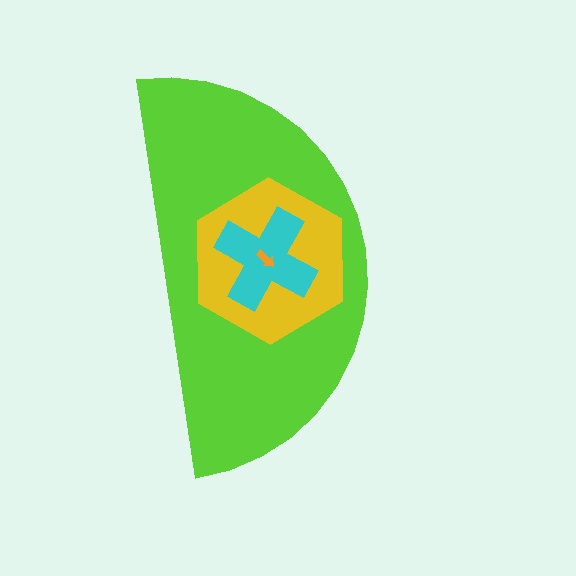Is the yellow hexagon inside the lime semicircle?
Yes.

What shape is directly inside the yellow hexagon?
The cyan cross.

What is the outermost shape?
The lime semicircle.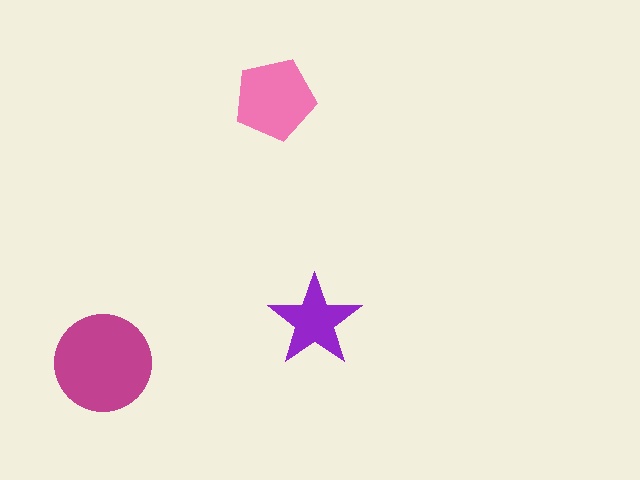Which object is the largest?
The magenta circle.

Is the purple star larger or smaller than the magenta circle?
Smaller.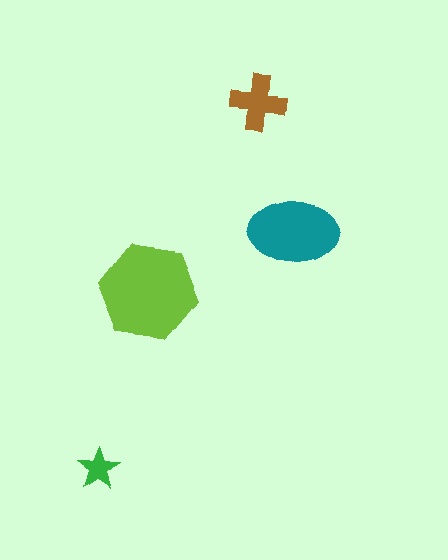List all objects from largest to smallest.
The lime hexagon, the teal ellipse, the brown cross, the green star.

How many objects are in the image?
There are 4 objects in the image.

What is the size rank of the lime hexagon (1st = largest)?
1st.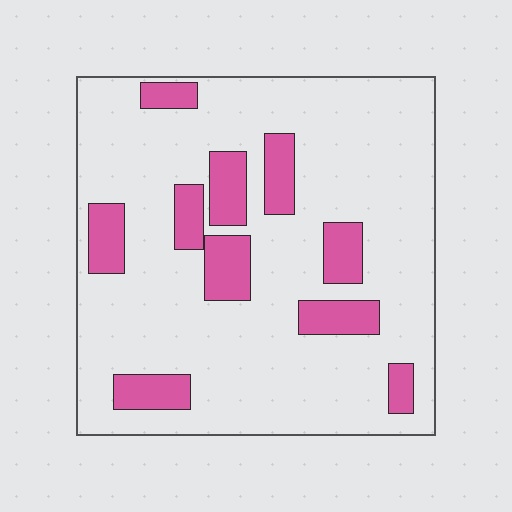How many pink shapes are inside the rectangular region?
10.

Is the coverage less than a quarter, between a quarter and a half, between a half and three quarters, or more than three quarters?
Less than a quarter.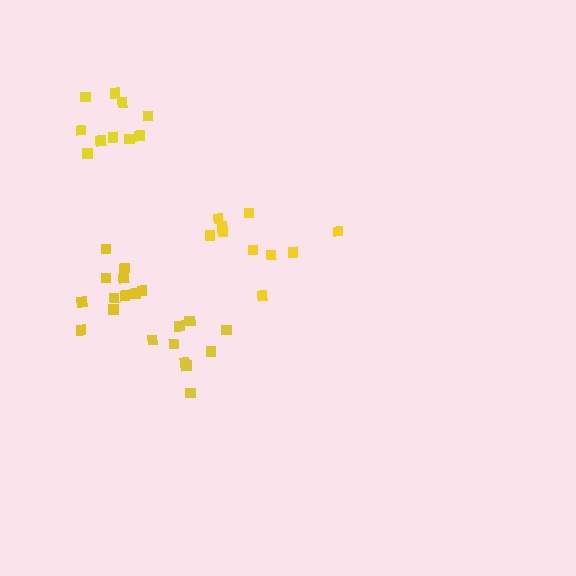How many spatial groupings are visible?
There are 4 spatial groupings.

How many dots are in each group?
Group 1: 10 dots, Group 2: 10 dots, Group 3: 9 dots, Group 4: 12 dots (41 total).